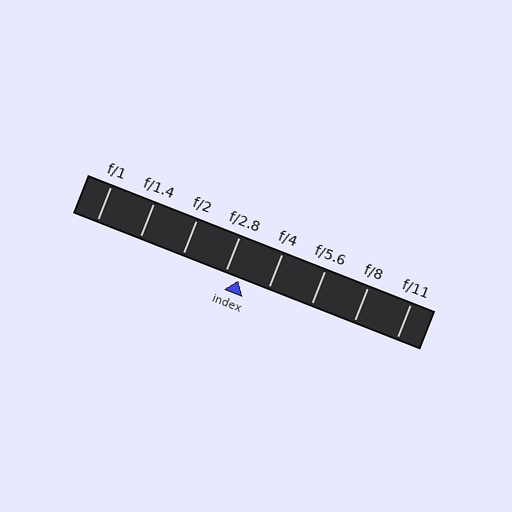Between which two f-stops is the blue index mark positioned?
The index mark is between f/2.8 and f/4.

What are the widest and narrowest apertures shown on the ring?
The widest aperture shown is f/1 and the narrowest is f/11.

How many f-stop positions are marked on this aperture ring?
There are 8 f-stop positions marked.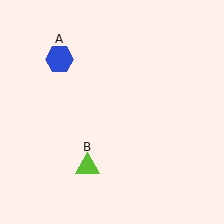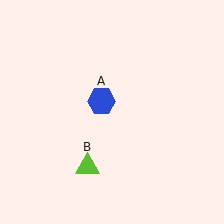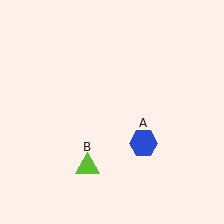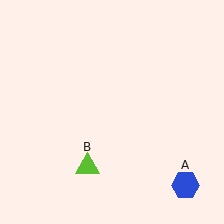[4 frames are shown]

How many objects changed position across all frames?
1 object changed position: blue hexagon (object A).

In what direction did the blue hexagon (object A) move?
The blue hexagon (object A) moved down and to the right.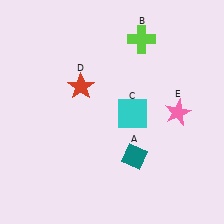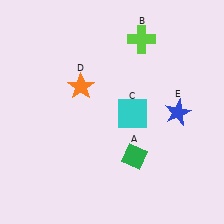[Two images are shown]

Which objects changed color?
A changed from teal to green. D changed from red to orange. E changed from pink to blue.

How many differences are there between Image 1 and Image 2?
There are 3 differences between the two images.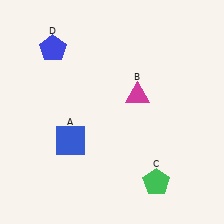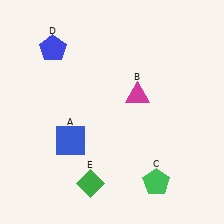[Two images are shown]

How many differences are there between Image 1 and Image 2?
There is 1 difference between the two images.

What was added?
A green diamond (E) was added in Image 2.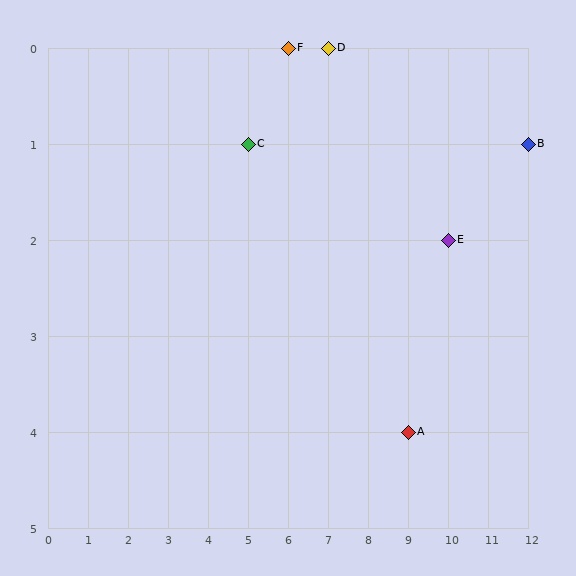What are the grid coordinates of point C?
Point C is at grid coordinates (5, 1).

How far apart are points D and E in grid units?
Points D and E are 3 columns and 2 rows apart (about 3.6 grid units diagonally).